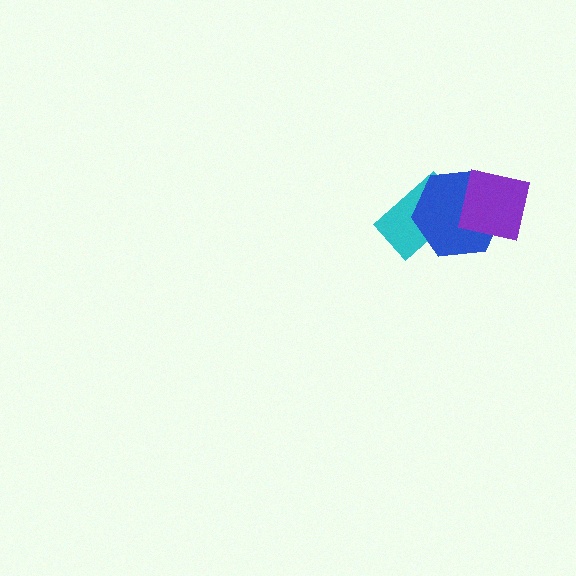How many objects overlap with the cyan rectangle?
1 object overlaps with the cyan rectangle.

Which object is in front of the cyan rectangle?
The blue hexagon is in front of the cyan rectangle.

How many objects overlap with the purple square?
1 object overlaps with the purple square.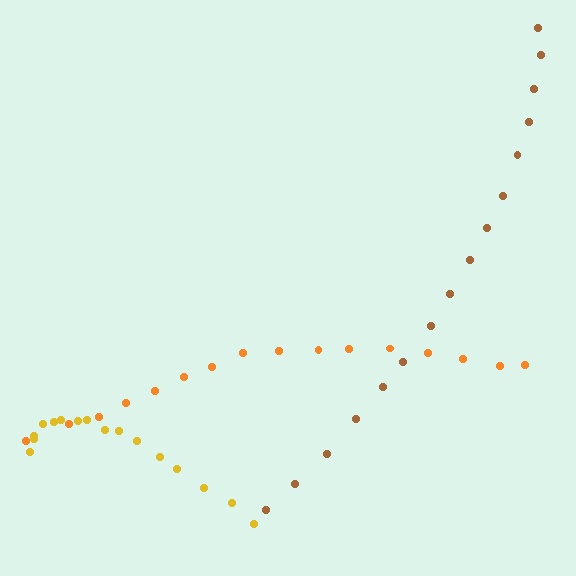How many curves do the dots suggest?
There are 3 distinct paths.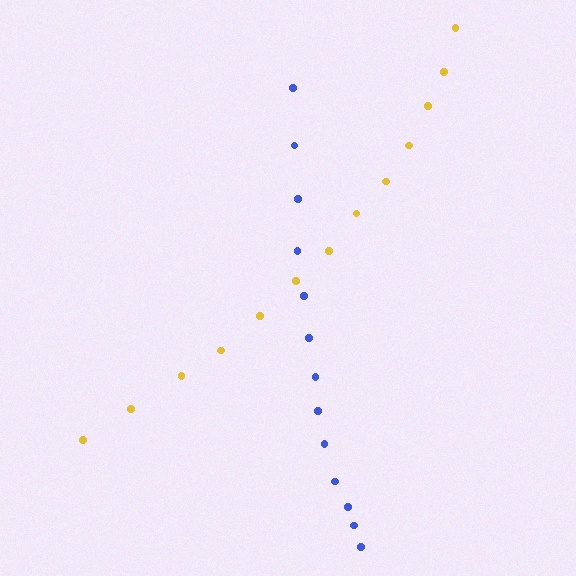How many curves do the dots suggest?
There are 2 distinct paths.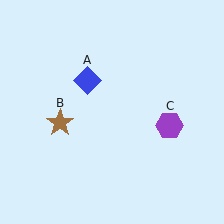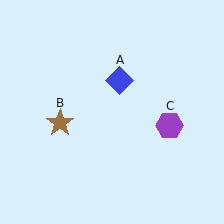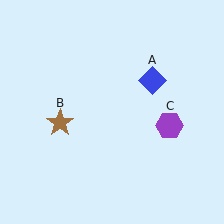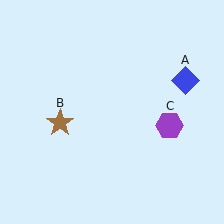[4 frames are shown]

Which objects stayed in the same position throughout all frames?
Brown star (object B) and purple hexagon (object C) remained stationary.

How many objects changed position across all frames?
1 object changed position: blue diamond (object A).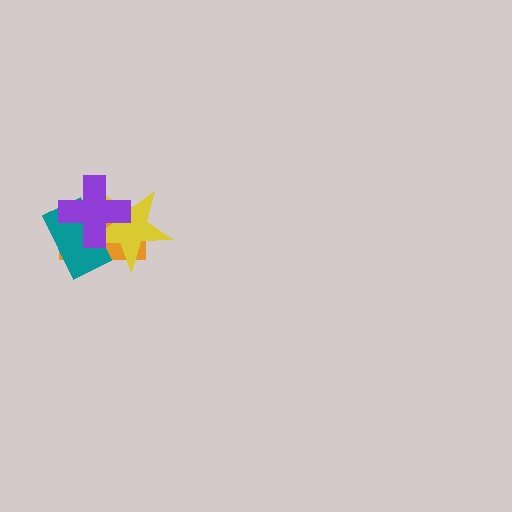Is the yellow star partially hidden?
Yes, it is partially covered by another shape.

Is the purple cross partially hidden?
No, no other shape covers it.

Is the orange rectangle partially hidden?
Yes, it is partially covered by another shape.